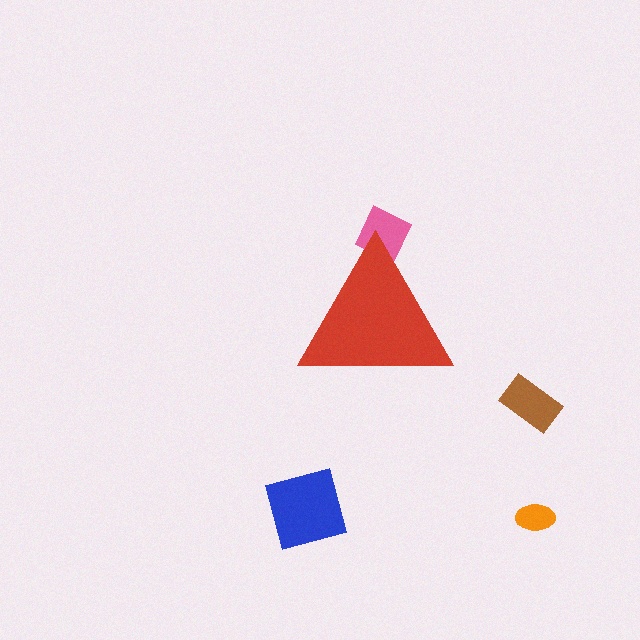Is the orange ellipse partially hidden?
No, the orange ellipse is fully visible.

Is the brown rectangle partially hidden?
No, the brown rectangle is fully visible.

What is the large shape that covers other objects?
A red triangle.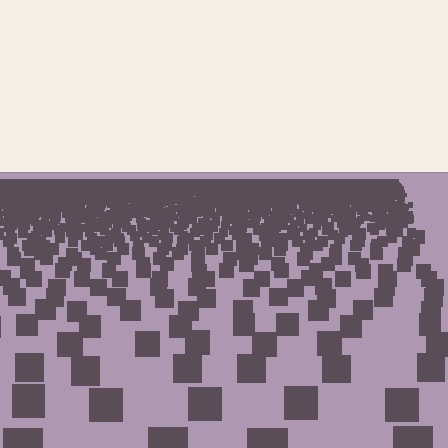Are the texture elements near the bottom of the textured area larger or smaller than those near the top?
Larger. Near the bottom, elements are closer to the viewer and appear at a bigger on-screen size.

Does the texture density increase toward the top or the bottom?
Density increases toward the top.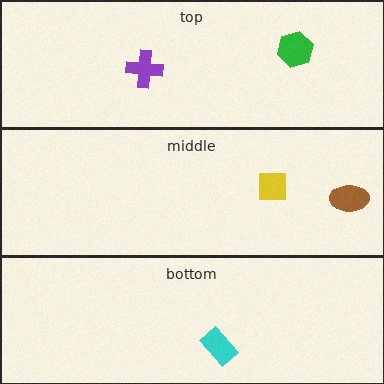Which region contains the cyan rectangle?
The bottom region.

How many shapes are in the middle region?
2.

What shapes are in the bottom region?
The cyan rectangle.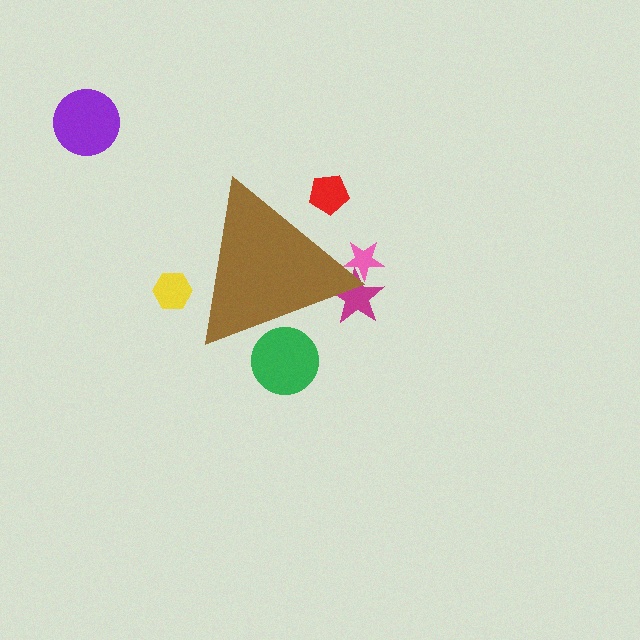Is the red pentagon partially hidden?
Yes, the red pentagon is partially hidden behind the brown triangle.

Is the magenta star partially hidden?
Yes, the magenta star is partially hidden behind the brown triangle.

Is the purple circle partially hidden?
No, the purple circle is fully visible.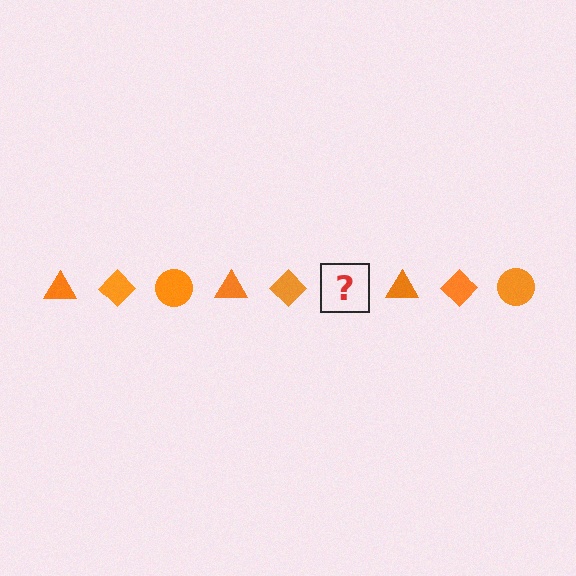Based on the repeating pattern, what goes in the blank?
The blank should be an orange circle.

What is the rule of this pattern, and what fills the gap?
The rule is that the pattern cycles through triangle, diamond, circle shapes in orange. The gap should be filled with an orange circle.